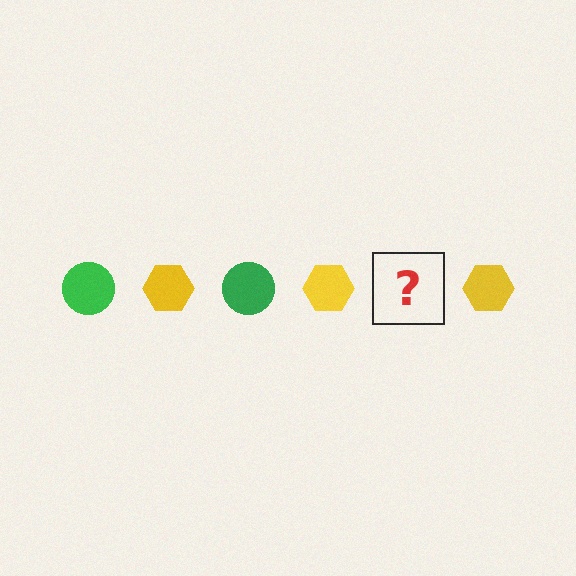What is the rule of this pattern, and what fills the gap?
The rule is that the pattern alternates between green circle and yellow hexagon. The gap should be filled with a green circle.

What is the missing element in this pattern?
The missing element is a green circle.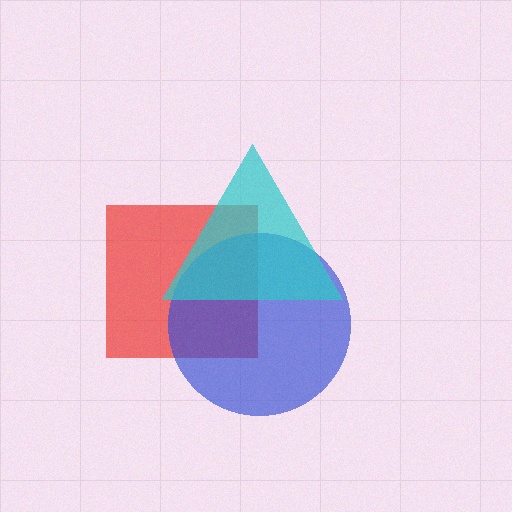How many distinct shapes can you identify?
There are 3 distinct shapes: a red square, a blue circle, a cyan triangle.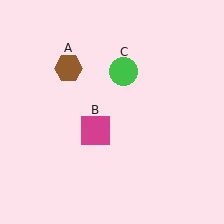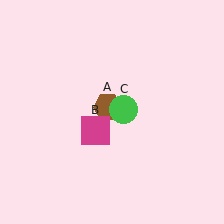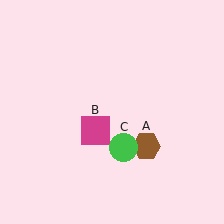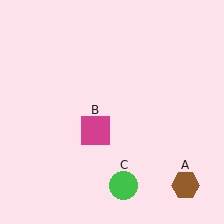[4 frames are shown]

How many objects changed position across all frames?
2 objects changed position: brown hexagon (object A), green circle (object C).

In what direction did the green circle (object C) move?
The green circle (object C) moved down.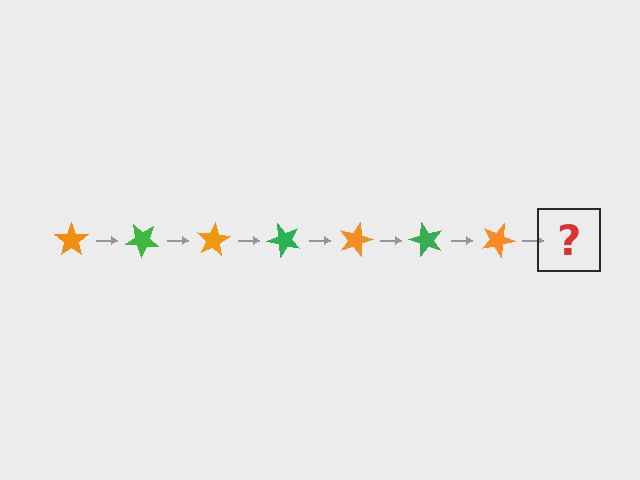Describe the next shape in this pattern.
It should be a green star, rotated 280 degrees from the start.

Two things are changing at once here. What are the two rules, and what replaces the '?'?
The two rules are that it rotates 40 degrees each step and the color cycles through orange and green. The '?' should be a green star, rotated 280 degrees from the start.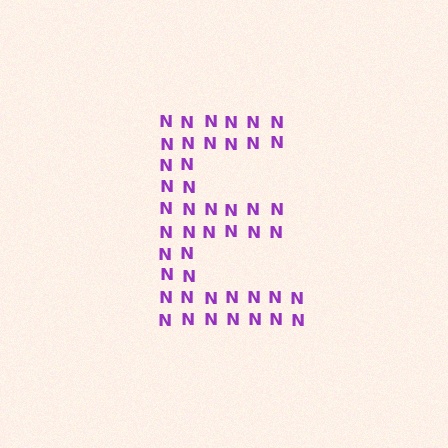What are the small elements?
The small elements are letter N's.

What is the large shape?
The large shape is the letter E.